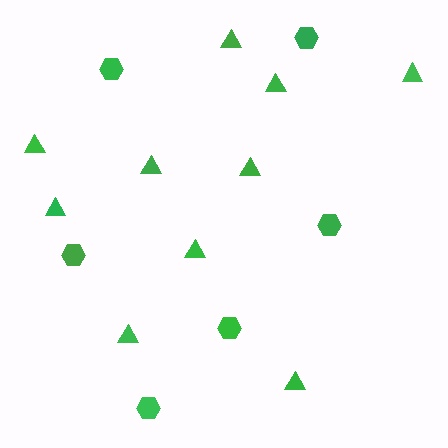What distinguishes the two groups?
There are 2 groups: one group of hexagons (6) and one group of triangles (10).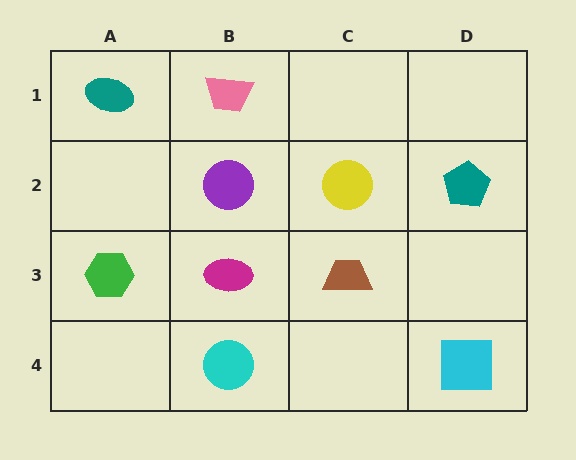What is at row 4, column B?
A cyan circle.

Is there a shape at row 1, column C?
No, that cell is empty.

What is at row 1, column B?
A pink trapezoid.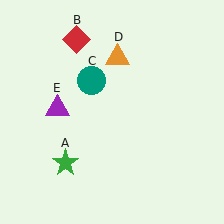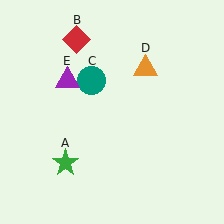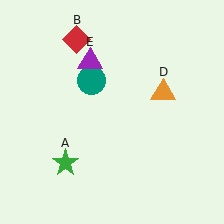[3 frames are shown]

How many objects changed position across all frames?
2 objects changed position: orange triangle (object D), purple triangle (object E).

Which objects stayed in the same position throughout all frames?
Green star (object A) and red diamond (object B) and teal circle (object C) remained stationary.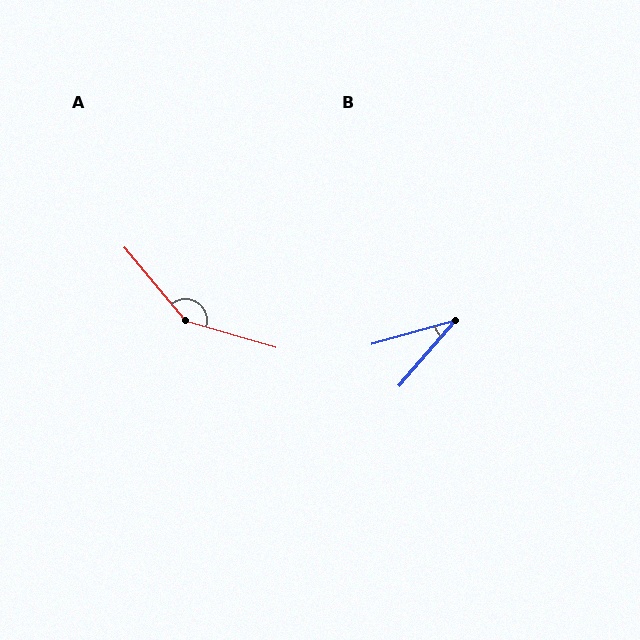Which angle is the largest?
A, at approximately 146 degrees.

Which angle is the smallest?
B, at approximately 33 degrees.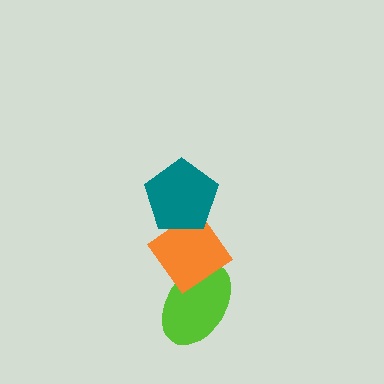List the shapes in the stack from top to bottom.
From top to bottom: the teal pentagon, the orange diamond, the lime ellipse.